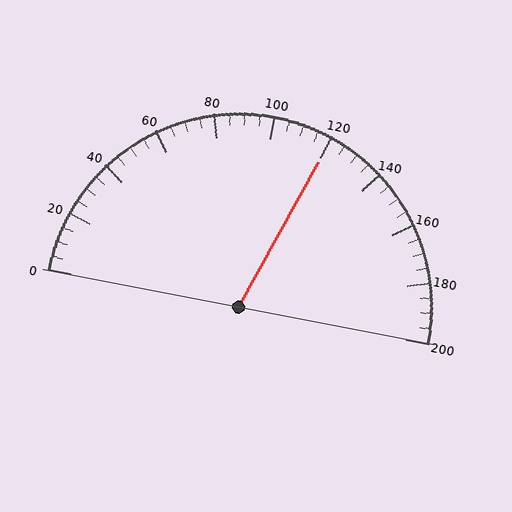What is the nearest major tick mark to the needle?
The nearest major tick mark is 120.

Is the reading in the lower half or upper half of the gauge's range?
The reading is in the upper half of the range (0 to 200).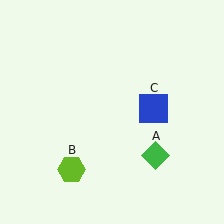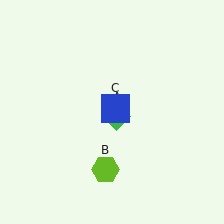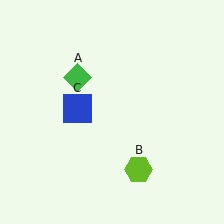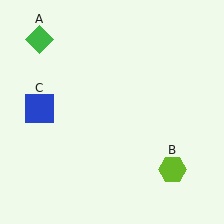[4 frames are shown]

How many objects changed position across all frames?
3 objects changed position: green diamond (object A), lime hexagon (object B), blue square (object C).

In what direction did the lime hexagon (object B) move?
The lime hexagon (object B) moved right.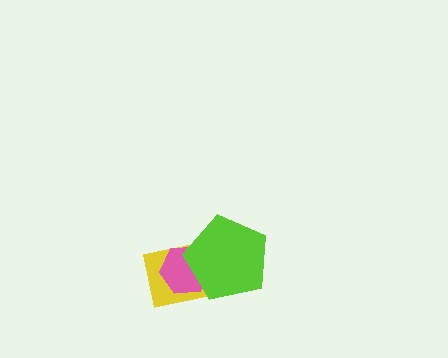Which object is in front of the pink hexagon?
The lime pentagon is in front of the pink hexagon.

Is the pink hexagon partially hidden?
Yes, it is partially covered by another shape.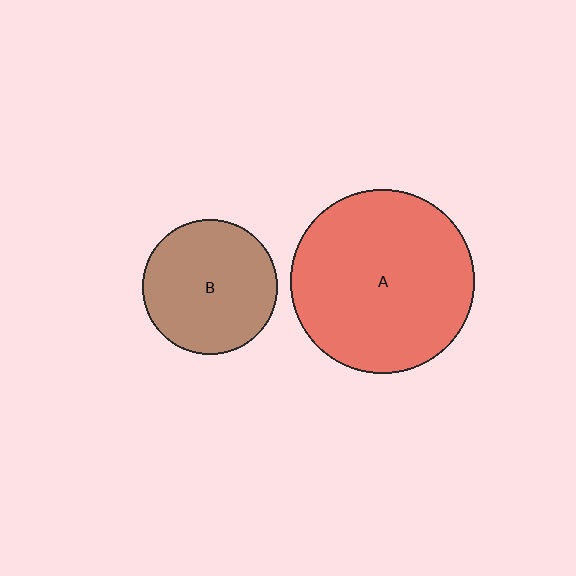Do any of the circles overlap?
No, none of the circles overlap.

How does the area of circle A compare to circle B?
Approximately 1.9 times.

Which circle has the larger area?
Circle A (red).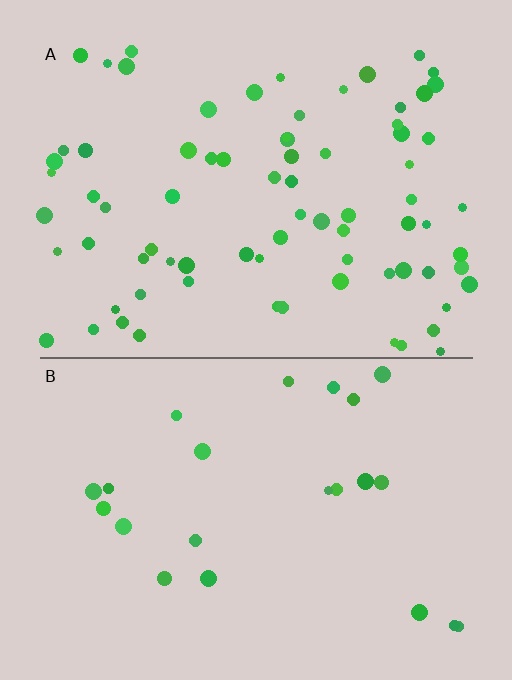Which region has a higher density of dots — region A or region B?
A (the top).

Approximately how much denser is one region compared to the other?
Approximately 3.3× — region A over region B.